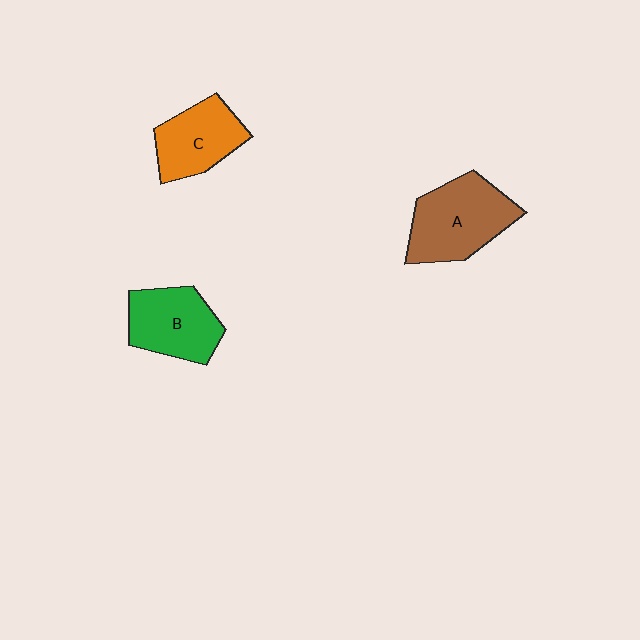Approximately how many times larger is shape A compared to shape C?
Approximately 1.3 times.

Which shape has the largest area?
Shape A (brown).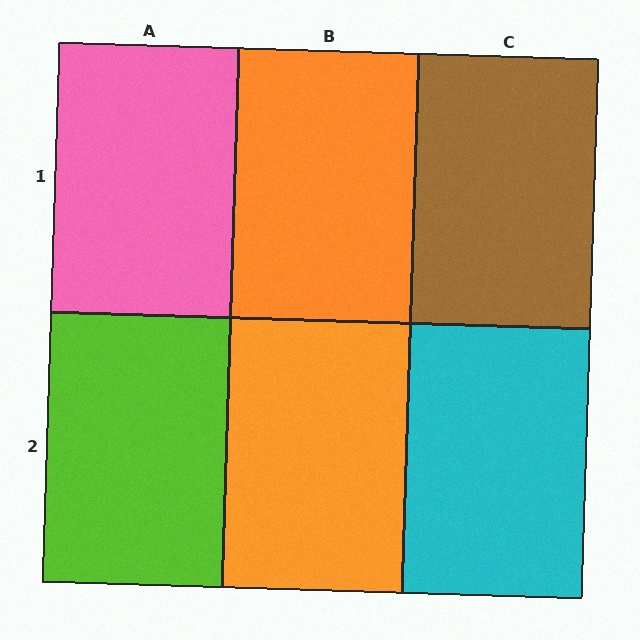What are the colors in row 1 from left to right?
Pink, orange, brown.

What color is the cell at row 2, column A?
Lime.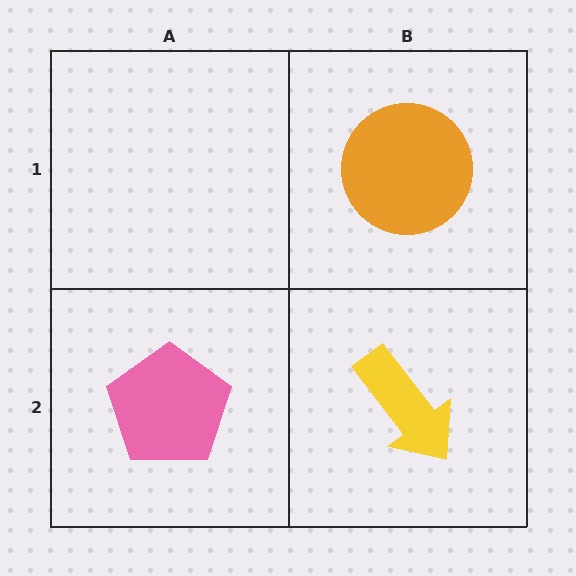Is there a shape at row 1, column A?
No, that cell is empty.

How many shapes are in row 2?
2 shapes.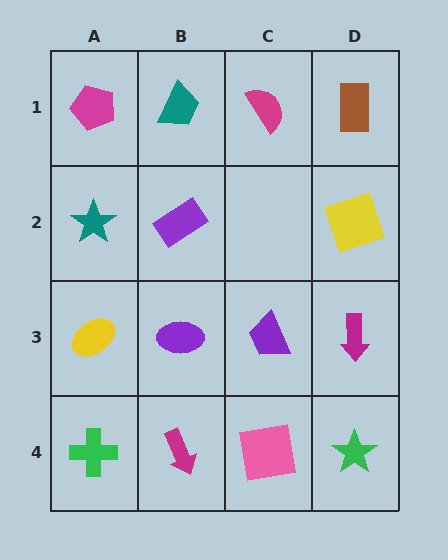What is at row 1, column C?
A magenta semicircle.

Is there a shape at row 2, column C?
No, that cell is empty.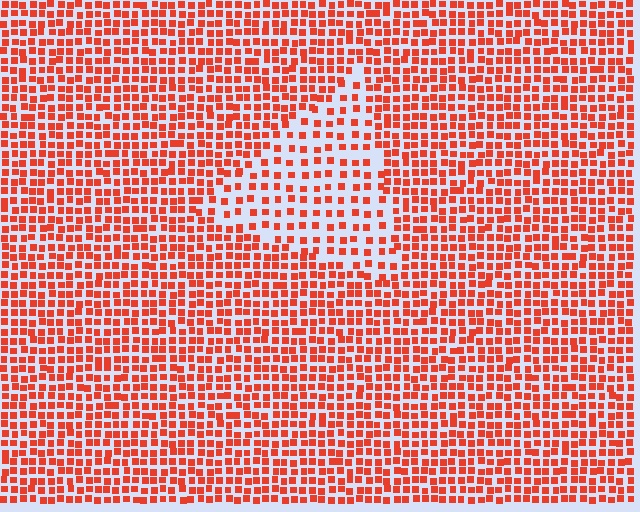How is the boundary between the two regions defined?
The boundary is defined by a change in element density (approximately 1.9x ratio). All elements are the same color, size, and shape.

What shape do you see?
I see a triangle.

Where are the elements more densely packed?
The elements are more densely packed outside the triangle boundary.